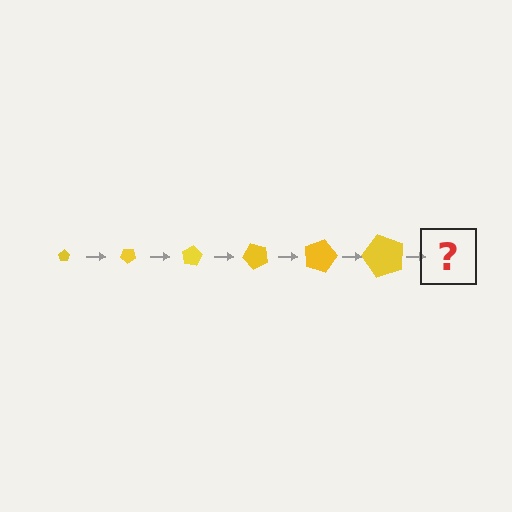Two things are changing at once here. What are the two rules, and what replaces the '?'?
The two rules are that the pentagon grows larger each step and it rotates 40 degrees each step. The '?' should be a pentagon, larger than the previous one and rotated 240 degrees from the start.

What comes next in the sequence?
The next element should be a pentagon, larger than the previous one and rotated 240 degrees from the start.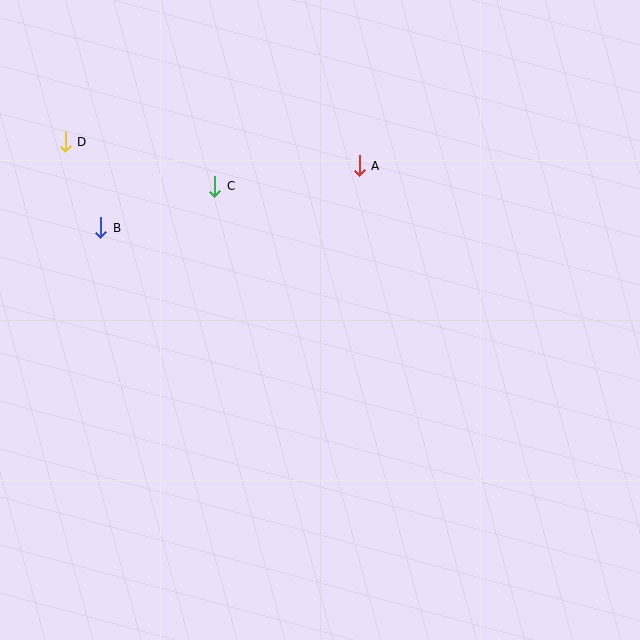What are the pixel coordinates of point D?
Point D is at (65, 142).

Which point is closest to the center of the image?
Point A at (359, 166) is closest to the center.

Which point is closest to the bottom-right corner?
Point A is closest to the bottom-right corner.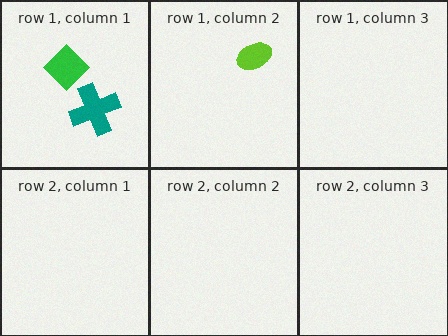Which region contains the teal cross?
The row 1, column 1 region.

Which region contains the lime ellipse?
The row 1, column 2 region.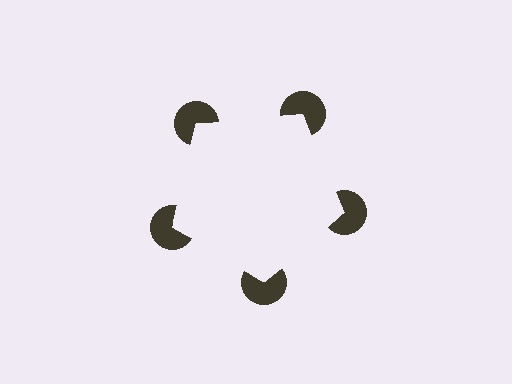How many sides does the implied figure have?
5 sides.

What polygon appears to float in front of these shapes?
An illusory pentagon — its edges are inferred from the aligned wedge cuts in the pac-man discs, not physically drawn.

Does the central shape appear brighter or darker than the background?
It typically appears slightly brighter than the background, even though no actual brightness change is drawn.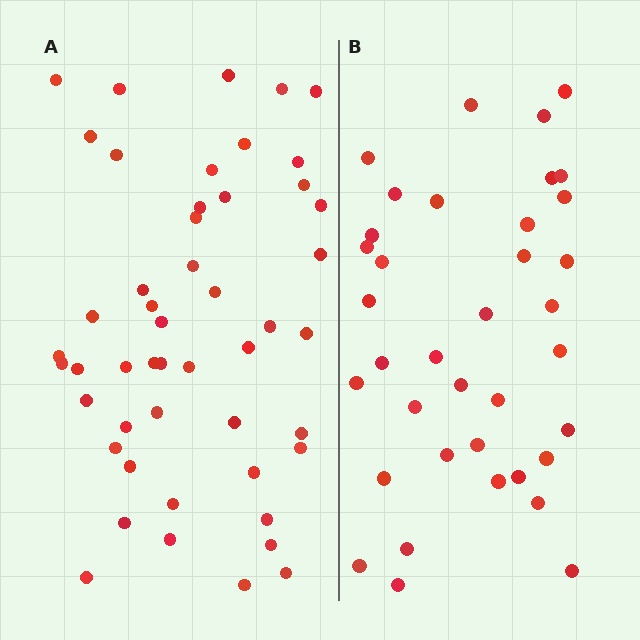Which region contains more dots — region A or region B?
Region A (the left region) has more dots.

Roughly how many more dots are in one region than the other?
Region A has roughly 12 or so more dots than region B.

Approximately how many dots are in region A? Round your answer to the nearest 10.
About 50 dots. (The exact count is 49, which rounds to 50.)